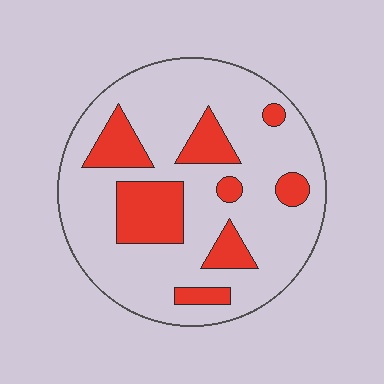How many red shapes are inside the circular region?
8.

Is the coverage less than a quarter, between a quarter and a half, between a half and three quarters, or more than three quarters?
Less than a quarter.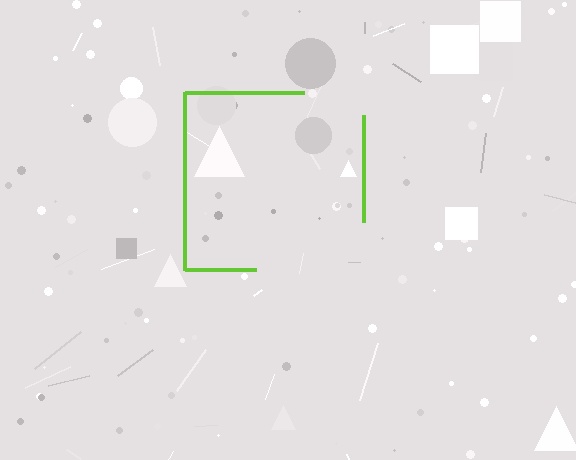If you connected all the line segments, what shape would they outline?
They would outline a square.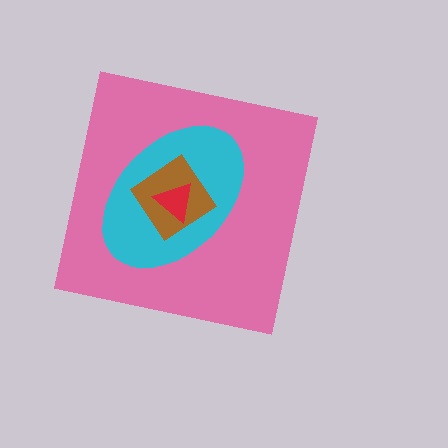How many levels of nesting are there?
4.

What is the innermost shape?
The red triangle.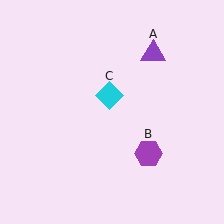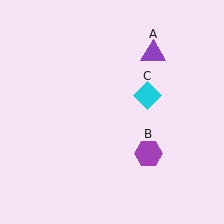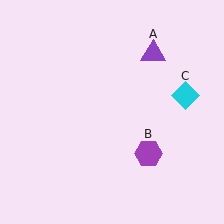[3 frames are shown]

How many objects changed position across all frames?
1 object changed position: cyan diamond (object C).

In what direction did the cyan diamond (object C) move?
The cyan diamond (object C) moved right.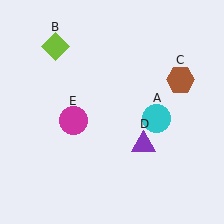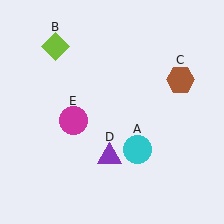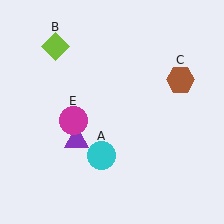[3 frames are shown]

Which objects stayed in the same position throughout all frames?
Lime diamond (object B) and brown hexagon (object C) and magenta circle (object E) remained stationary.